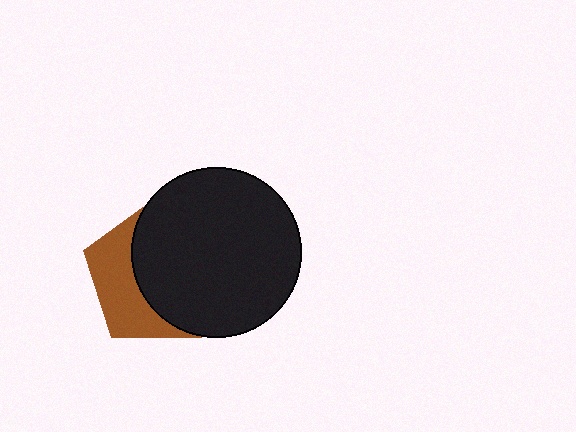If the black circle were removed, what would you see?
You would see the complete brown pentagon.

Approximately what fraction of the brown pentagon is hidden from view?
Roughly 62% of the brown pentagon is hidden behind the black circle.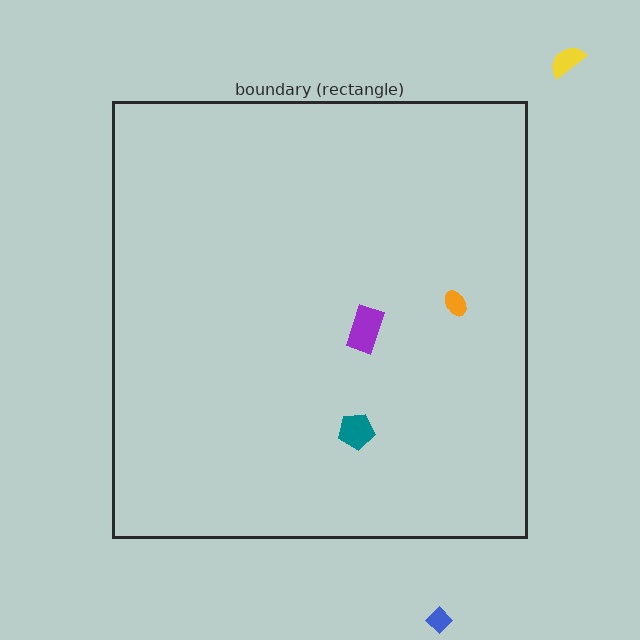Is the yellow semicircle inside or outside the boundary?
Outside.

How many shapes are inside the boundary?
3 inside, 2 outside.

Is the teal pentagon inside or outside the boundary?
Inside.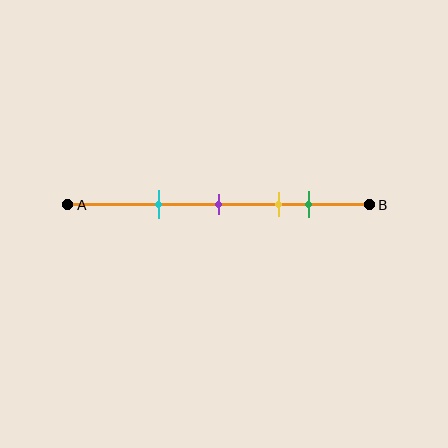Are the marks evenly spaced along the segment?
No, the marks are not evenly spaced.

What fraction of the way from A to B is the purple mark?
The purple mark is approximately 50% (0.5) of the way from A to B.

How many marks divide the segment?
There are 4 marks dividing the segment.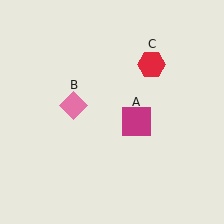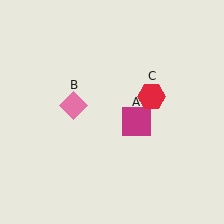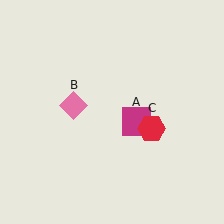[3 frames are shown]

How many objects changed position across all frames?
1 object changed position: red hexagon (object C).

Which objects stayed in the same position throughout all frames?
Magenta square (object A) and pink diamond (object B) remained stationary.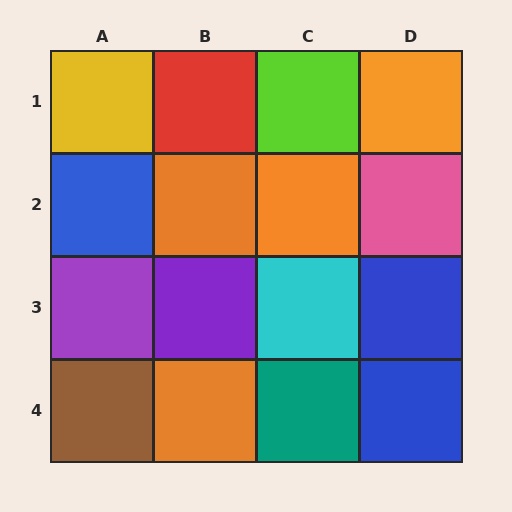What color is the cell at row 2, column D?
Pink.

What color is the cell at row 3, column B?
Purple.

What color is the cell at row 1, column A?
Yellow.